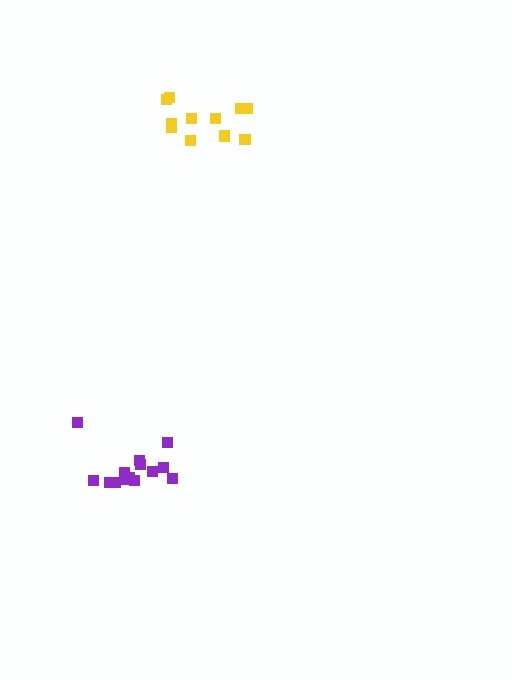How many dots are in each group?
Group 1: 14 dots, Group 2: 11 dots (25 total).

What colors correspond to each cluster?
The clusters are colored: purple, yellow.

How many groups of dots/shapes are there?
There are 2 groups.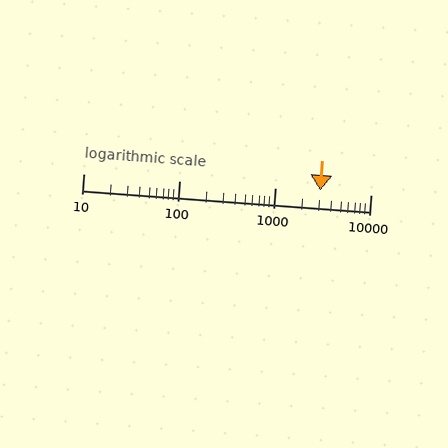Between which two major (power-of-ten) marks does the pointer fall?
The pointer is between 1000 and 10000.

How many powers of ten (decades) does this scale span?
The scale spans 3 decades, from 10 to 10000.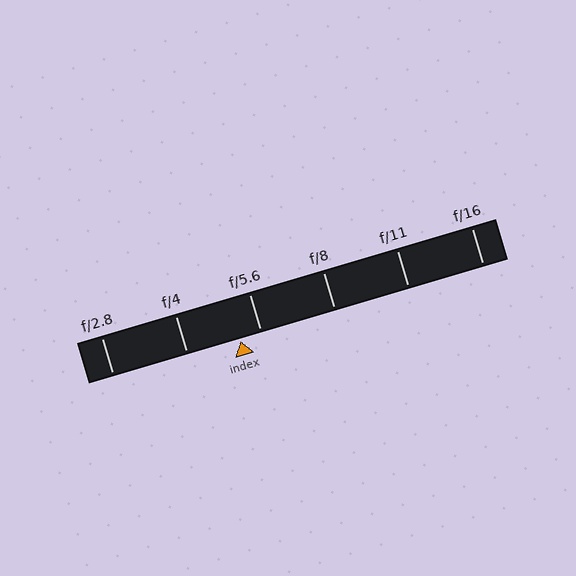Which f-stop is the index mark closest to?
The index mark is closest to f/5.6.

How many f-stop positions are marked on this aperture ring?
There are 6 f-stop positions marked.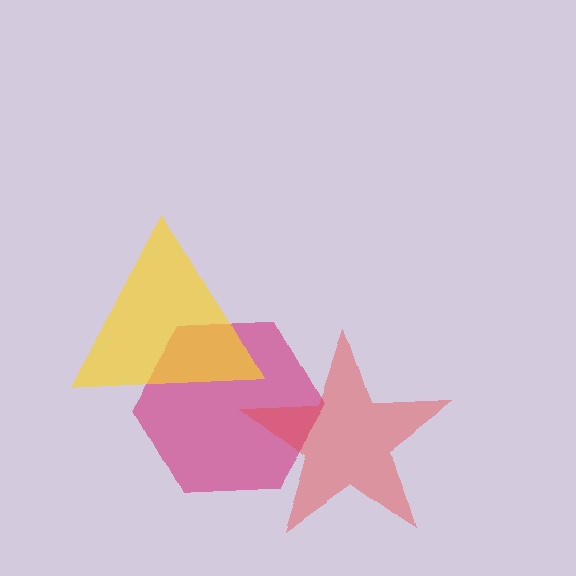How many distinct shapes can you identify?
There are 3 distinct shapes: a magenta hexagon, a red star, a yellow triangle.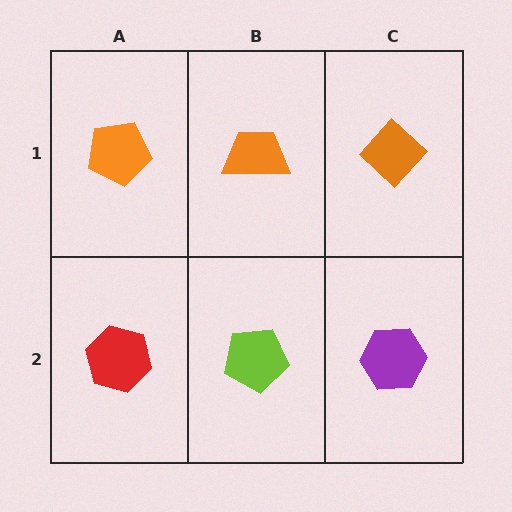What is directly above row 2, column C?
An orange diamond.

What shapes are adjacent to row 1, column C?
A purple hexagon (row 2, column C), an orange trapezoid (row 1, column B).